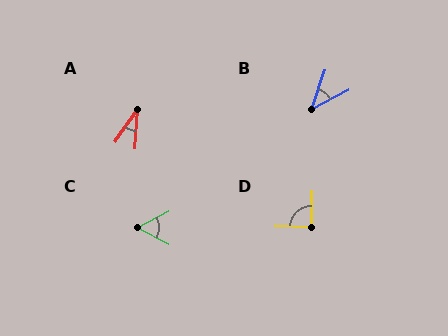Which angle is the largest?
D, at approximately 87 degrees.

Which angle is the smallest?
A, at approximately 30 degrees.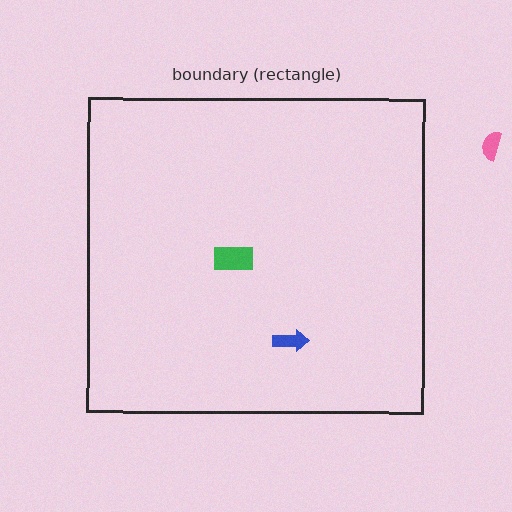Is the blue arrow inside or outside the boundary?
Inside.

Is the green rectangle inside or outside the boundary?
Inside.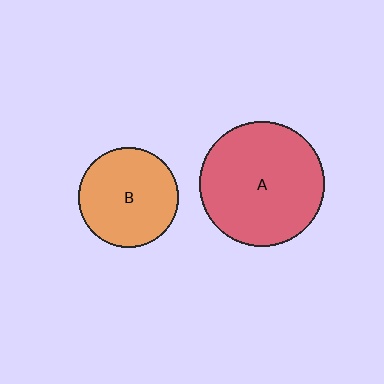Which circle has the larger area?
Circle A (red).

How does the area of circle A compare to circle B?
Approximately 1.6 times.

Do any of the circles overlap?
No, none of the circles overlap.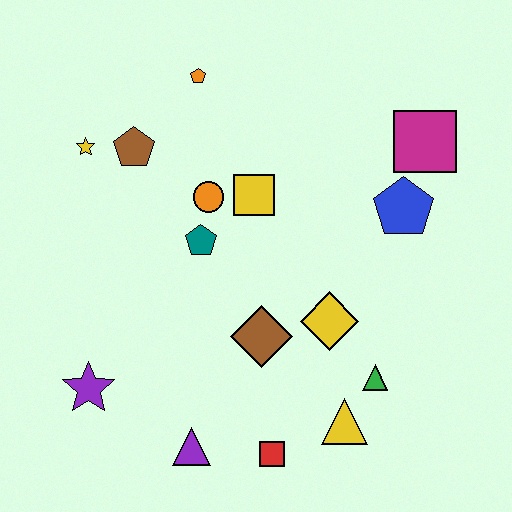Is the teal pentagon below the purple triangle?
No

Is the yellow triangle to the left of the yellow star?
No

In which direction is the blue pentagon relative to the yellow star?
The blue pentagon is to the right of the yellow star.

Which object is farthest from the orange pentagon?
The red square is farthest from the orange pentagon.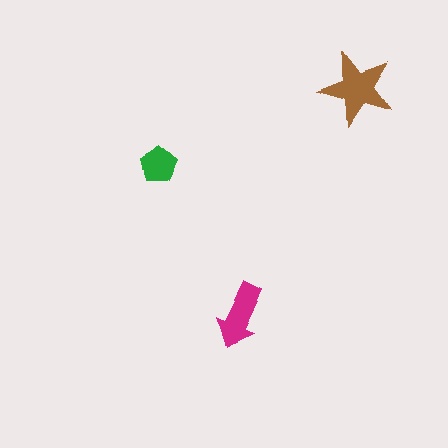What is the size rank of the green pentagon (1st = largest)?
3rd.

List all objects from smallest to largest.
The green pentagon, the magenta arrow, the brown star.